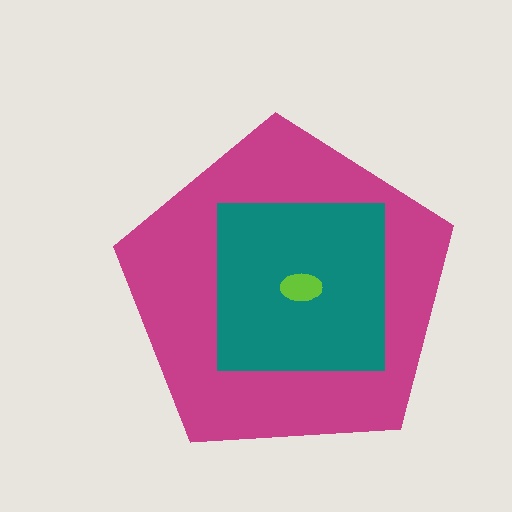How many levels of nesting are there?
3.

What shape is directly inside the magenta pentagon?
The teal square.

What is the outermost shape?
The magenta pentagon.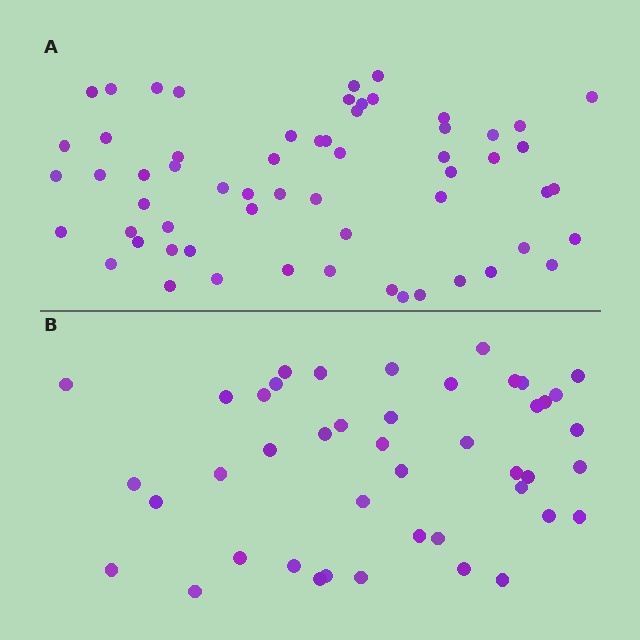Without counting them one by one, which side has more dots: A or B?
Region A (the top region) has more dots.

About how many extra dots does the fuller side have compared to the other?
Region A has approximately 15 more dots than region B.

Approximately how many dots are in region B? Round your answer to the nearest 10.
About 40 dots. (The exact count is 44, which rounds to 40.)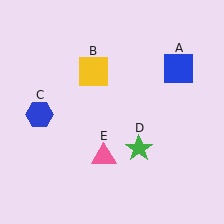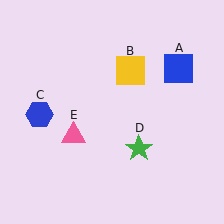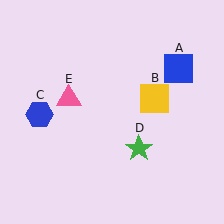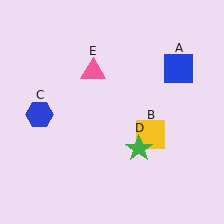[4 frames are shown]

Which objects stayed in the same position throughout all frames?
Blue square (object A) and blue hexagon (object C) and green star (object D) remained stationary.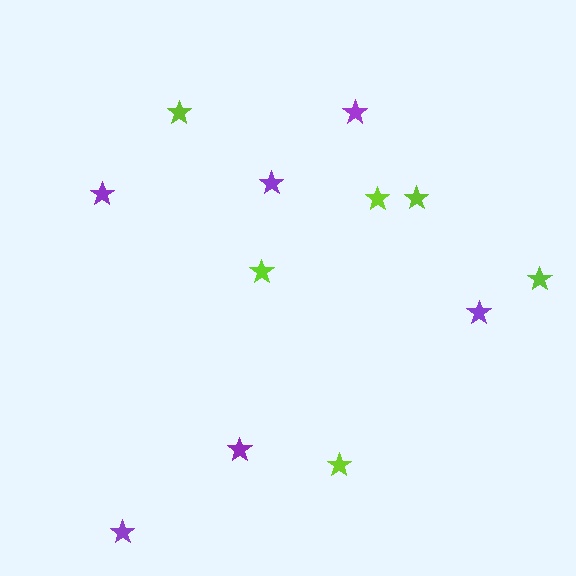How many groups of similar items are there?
There are 2 groups: one group of lime stars (6) and one group of purple stars (6).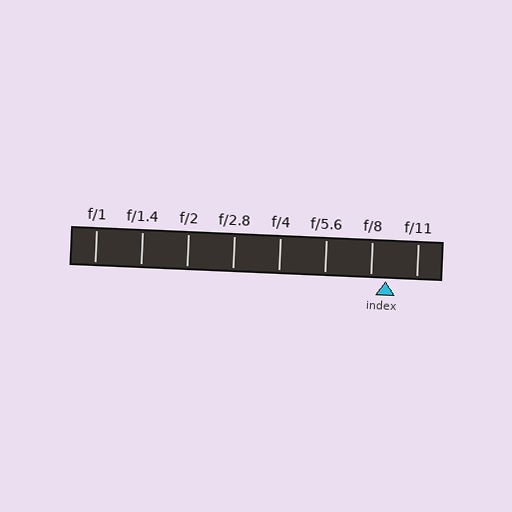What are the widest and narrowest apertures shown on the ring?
The widest aperture shown is f/1 and the narrowest is f/11.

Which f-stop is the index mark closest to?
The index mark is closest to f/8.